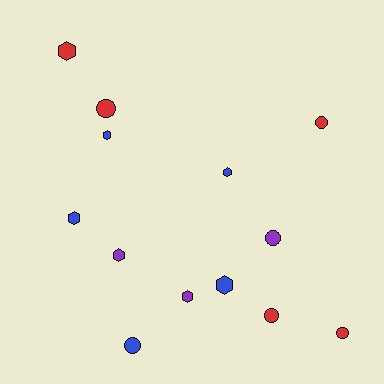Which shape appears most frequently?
Hexagon, with 7 objects.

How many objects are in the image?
There are 13 objects.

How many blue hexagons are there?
There are 4 blue hexagons.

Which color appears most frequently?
Red, with 5 objects.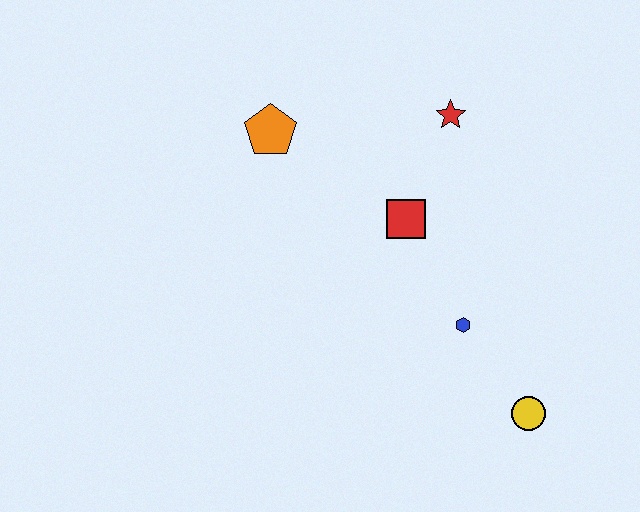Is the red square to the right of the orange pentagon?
Yes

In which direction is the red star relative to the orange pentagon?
The red star is to the right of the orange pentagon.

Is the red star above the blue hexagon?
Yes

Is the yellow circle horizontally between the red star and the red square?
No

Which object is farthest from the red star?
The yellow circle is farthest from the red star.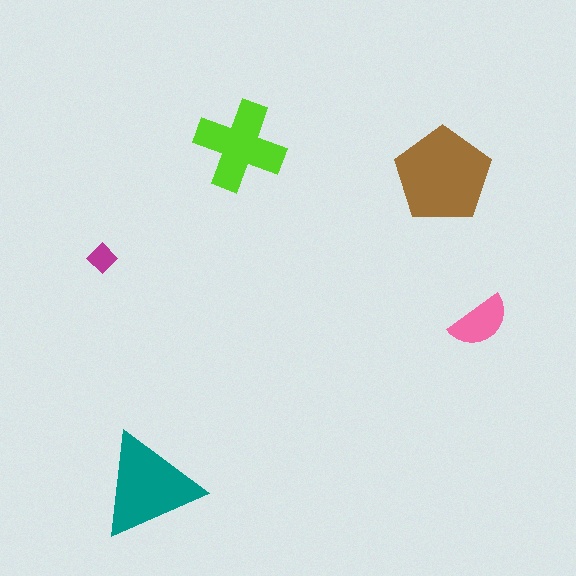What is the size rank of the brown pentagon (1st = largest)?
1st.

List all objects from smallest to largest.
The magenta diamond, the pink semicircle, the lime cross, the teal triangle, the brown pentagon.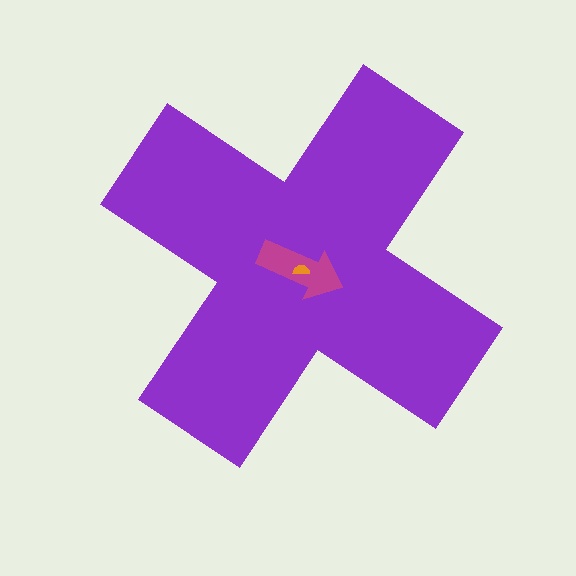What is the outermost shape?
The purple cross.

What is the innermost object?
The orange semicircle.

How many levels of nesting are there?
3.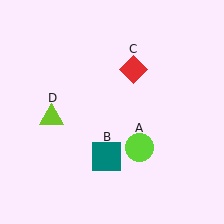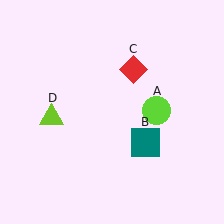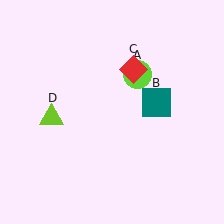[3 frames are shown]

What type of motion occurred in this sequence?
The lime circle (object A), teal square (object B) rotated counterclockwise around the center of the scene.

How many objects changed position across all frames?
2 objects changed position: lime circle (object A), teal square (object B).